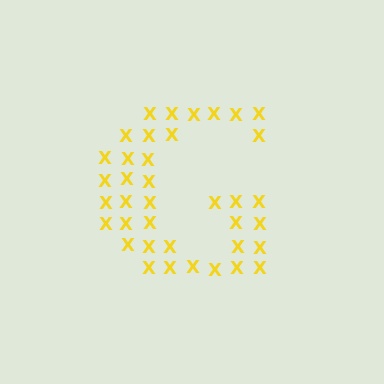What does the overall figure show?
The overall figure shows the letter G.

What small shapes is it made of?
It is made of small letter X's.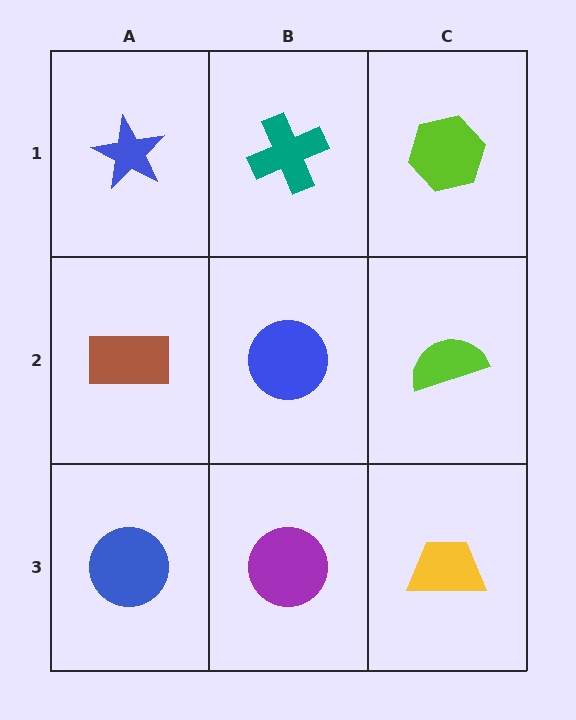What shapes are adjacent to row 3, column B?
A blue circle (row 2, column B), a blue circle (row 3, column A), a yellow trapezoid (row 3, column C).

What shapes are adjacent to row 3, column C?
A lime semicircle (row 2, column C), a purple circle (row 3, column B).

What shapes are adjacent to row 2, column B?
A teal cross (row 1, column B), a purple circle (row 3, column B), a brown rectangle (row 2, column A), a lime semicircle (row 2, column C).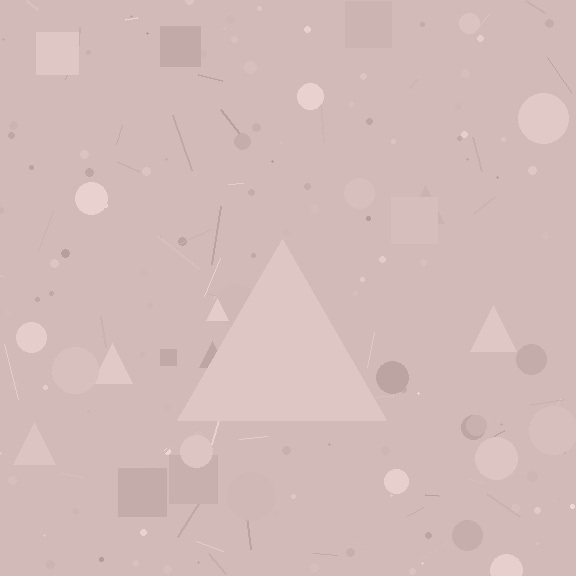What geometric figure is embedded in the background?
A triangle is embedded in the background.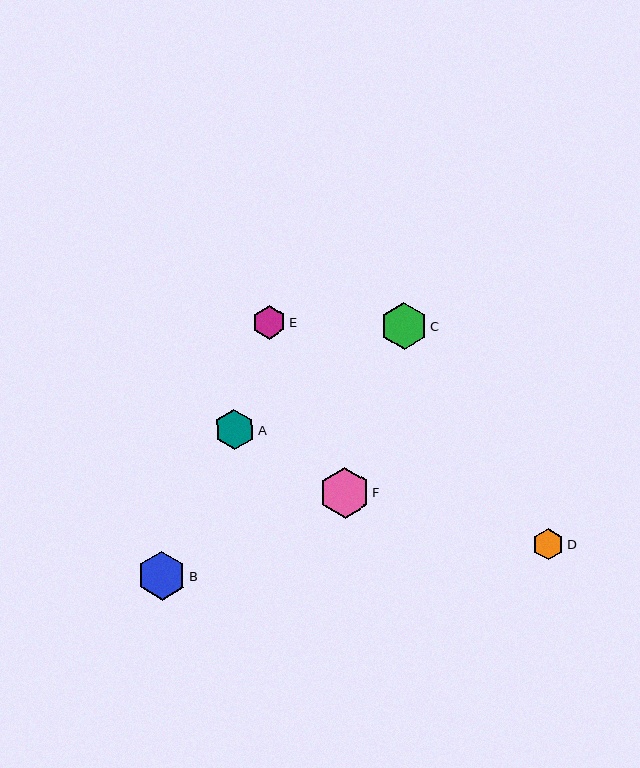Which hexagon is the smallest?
Hexagon D is the smallest with a size of approximately 31 pixels.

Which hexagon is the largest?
Hexagon F is the largest with a size of approximately 51 pixels.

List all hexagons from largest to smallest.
From largest to smallest: F, B, C, A, E, D.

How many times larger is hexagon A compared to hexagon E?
Hexagon A is approximately 1.2 times the size of hexagon E.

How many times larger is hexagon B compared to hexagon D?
Hexagon B is approximately 1.6 times the size of hexagon D.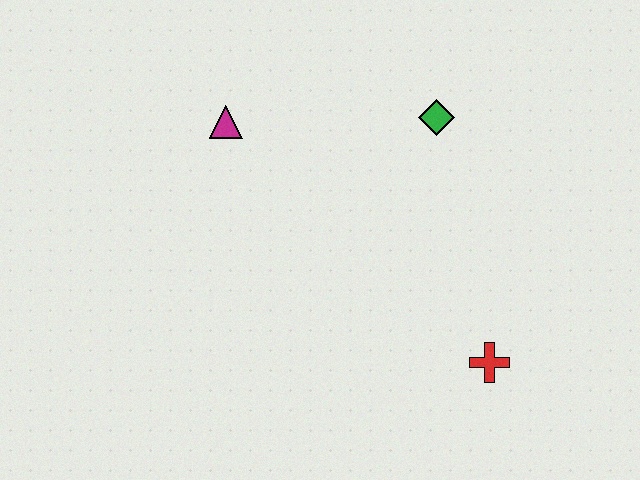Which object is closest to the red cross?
The green diamond is closest to the red cross.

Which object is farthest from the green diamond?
The red cross is farthest from the green diamond.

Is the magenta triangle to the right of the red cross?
No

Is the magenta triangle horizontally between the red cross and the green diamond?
No